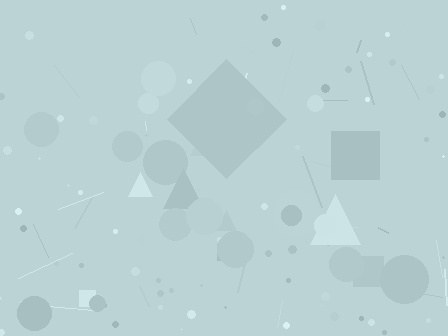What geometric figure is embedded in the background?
A diamond is embedded in the background.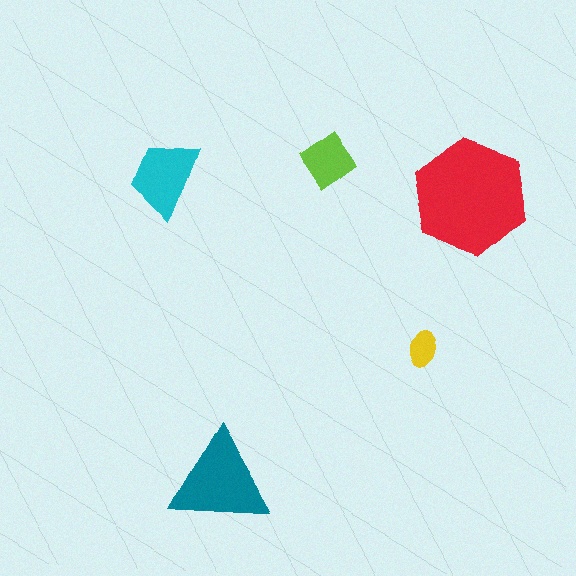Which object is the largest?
The red hexagon.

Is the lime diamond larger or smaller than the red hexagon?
Smaller.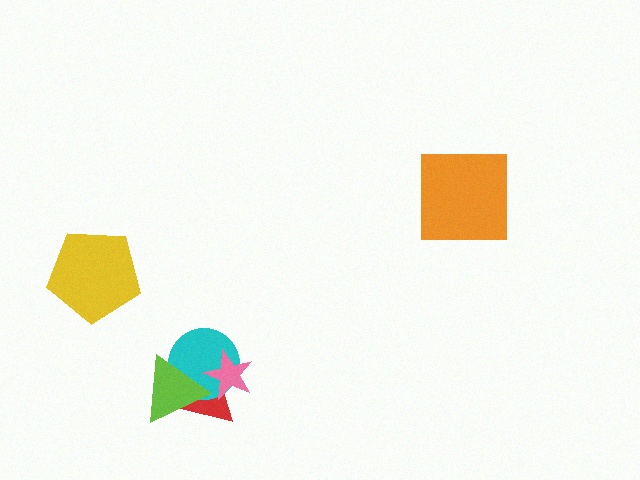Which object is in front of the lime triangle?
The pink star is in front of the lime triangle.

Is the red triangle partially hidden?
Yes, it is partially covered by another shape.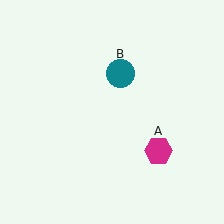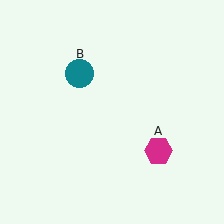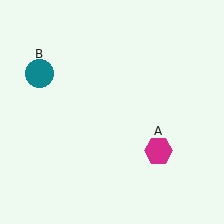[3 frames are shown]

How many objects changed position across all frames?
1 object changed position: teal circle (object B).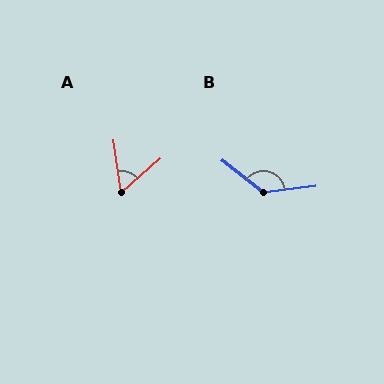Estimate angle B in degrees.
Approximately 134 degrees.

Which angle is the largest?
B, at approximately 134 degrees.